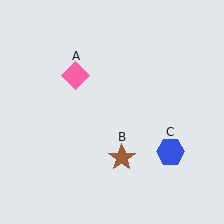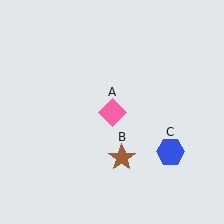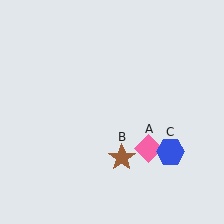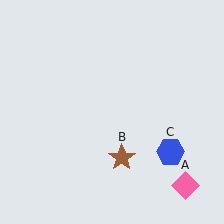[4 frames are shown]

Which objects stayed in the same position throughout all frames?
Brown star (object B) and blue hexagon (object C) remained stationary.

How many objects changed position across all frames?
1 object changed position: pink diamond (object A).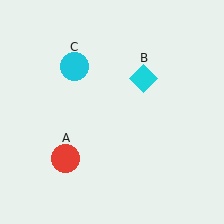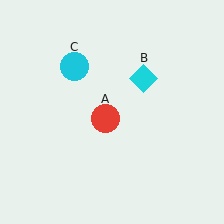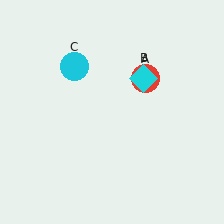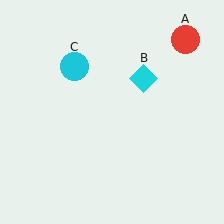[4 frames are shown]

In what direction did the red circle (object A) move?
The red circle (object A) moved up and to the right.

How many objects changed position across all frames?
1 object changed position: red circle (object A).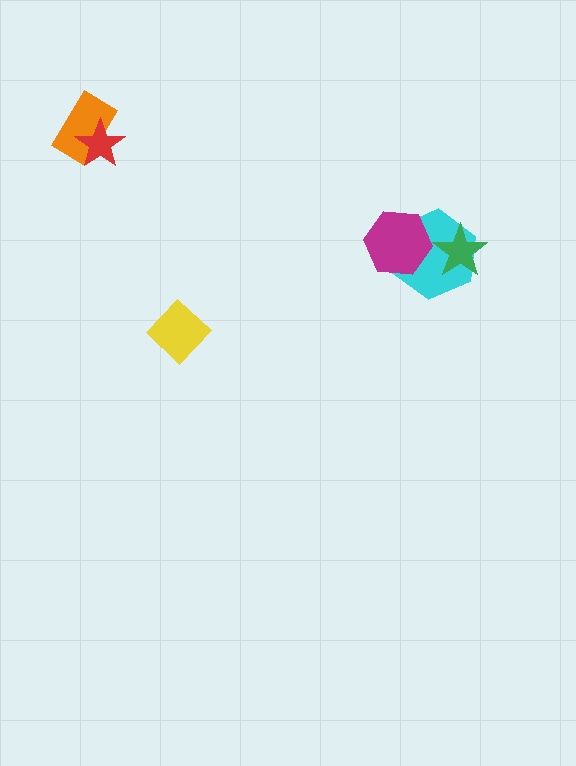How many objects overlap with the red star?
1 object overlaps with the red star.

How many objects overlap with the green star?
1 object overlaps with the green star.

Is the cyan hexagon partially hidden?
Yes, it is partially covered by another shape.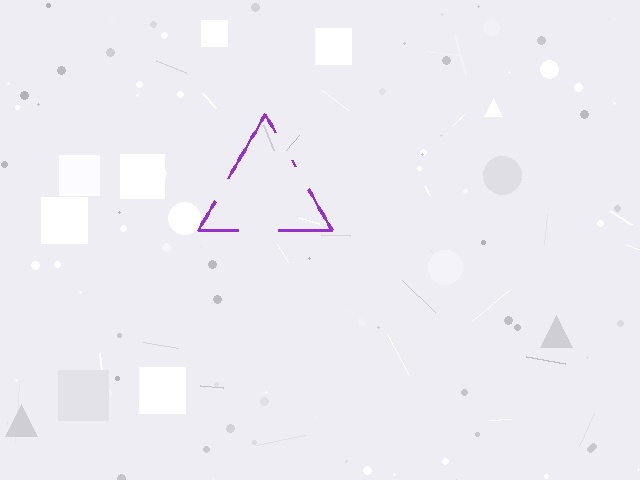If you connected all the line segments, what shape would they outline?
They would outline a triangle.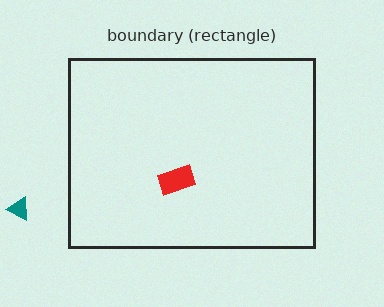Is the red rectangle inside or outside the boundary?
Inside.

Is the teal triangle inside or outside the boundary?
Outside.